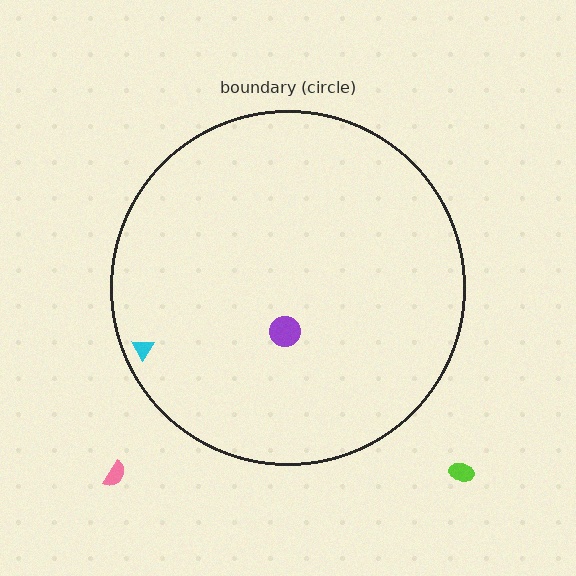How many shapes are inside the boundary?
2 inside, 2 outside.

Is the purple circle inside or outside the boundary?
Inside.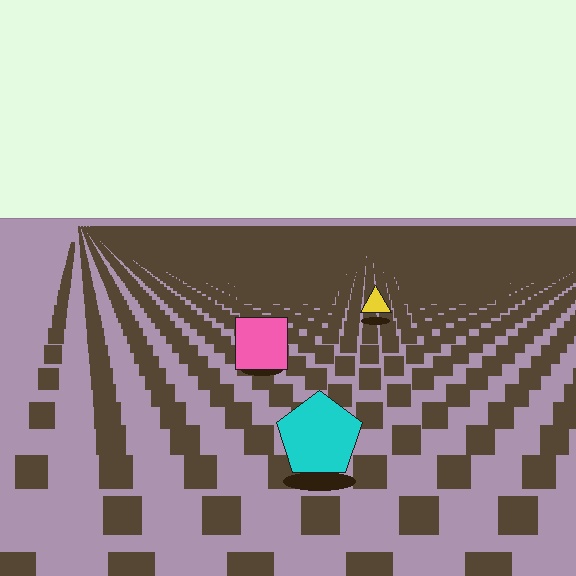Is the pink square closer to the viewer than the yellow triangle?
Yes. The pink square is closer — you can tell from the texture gradient: the ground texture is coarser near it.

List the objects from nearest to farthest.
From nearest to farthest: the cyan pentagon, the pink square, the yellow triangle.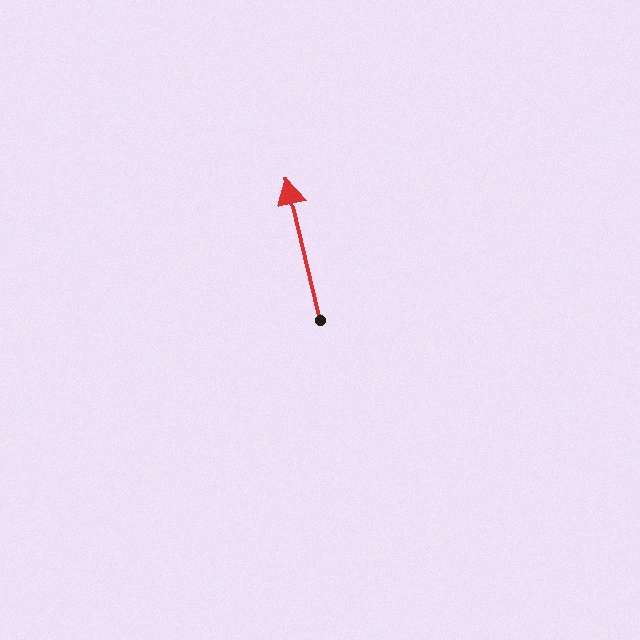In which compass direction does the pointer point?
North.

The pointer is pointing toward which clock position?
Roughly 12 o'clock.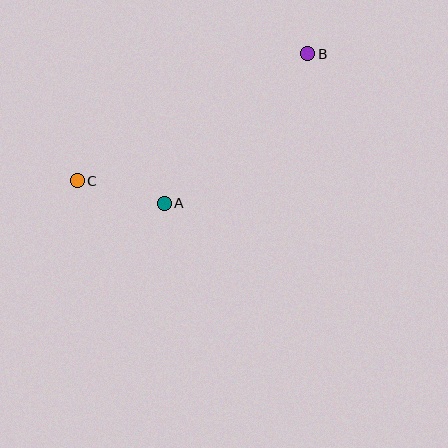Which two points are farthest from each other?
Points B and C are farthest from each other.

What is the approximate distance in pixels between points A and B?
The distance between A and B is approximately 207 pixels.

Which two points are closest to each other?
Points A and C are closest to each other.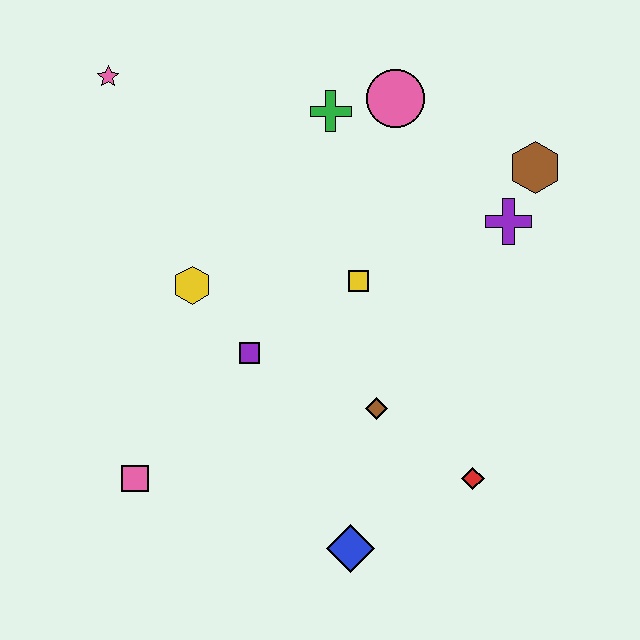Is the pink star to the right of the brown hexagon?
No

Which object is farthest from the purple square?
The brown hexagon is farthest from the purple square.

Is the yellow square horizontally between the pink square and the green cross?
No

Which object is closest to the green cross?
The pink circle is closest to the green cross.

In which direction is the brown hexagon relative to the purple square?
The brown hexagon is to the right of the purple square.